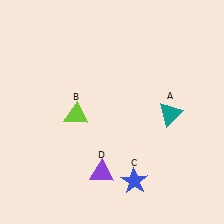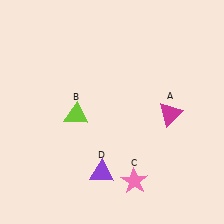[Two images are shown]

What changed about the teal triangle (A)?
In Image 1, A is teal. In Image 2, it changed to magenta.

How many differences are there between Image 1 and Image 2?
There are 2 differences between the two images.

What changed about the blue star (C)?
In Image 1, C is blue. In Image 2, it changed to pink.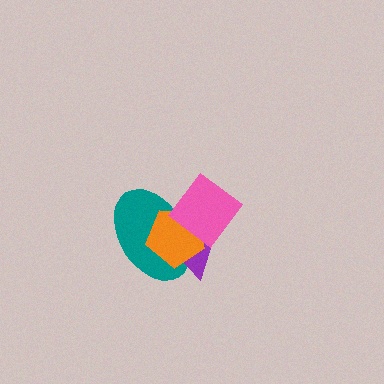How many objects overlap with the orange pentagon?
3 objects overlap with the orange pentagon.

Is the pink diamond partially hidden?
No, no other shape covers it.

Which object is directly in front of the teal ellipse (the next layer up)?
The purple triangle is directly in front of the teal ellipse.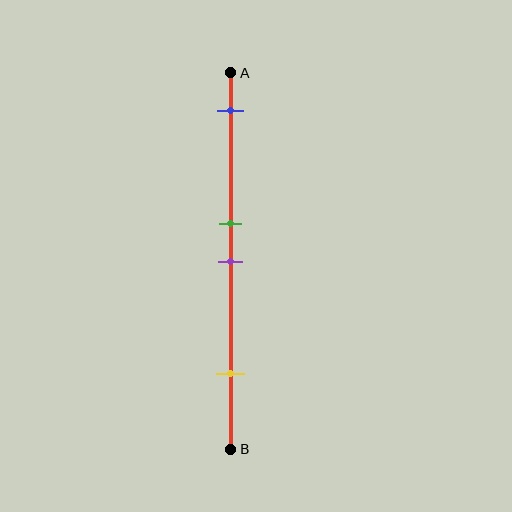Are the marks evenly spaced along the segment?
No, the marks are not evenly spaced.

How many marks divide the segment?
There are 4 marks dividing the segment.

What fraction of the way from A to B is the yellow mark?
The yellow mark is approximately 80% (0.8) of the way from A to B.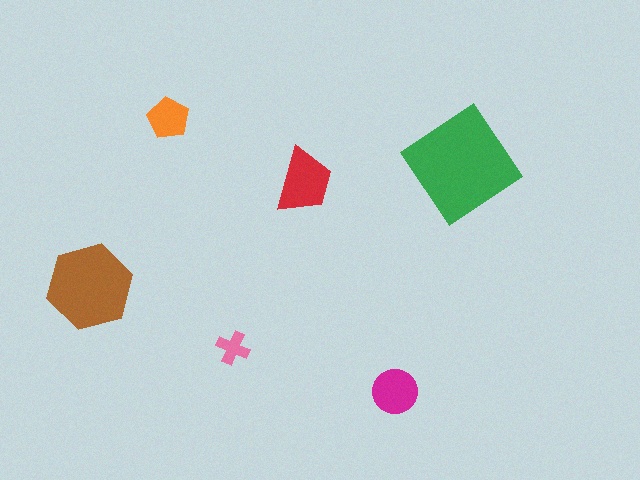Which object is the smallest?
The pink cross.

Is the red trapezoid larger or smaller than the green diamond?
Smaller.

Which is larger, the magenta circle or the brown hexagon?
The brown hexagon.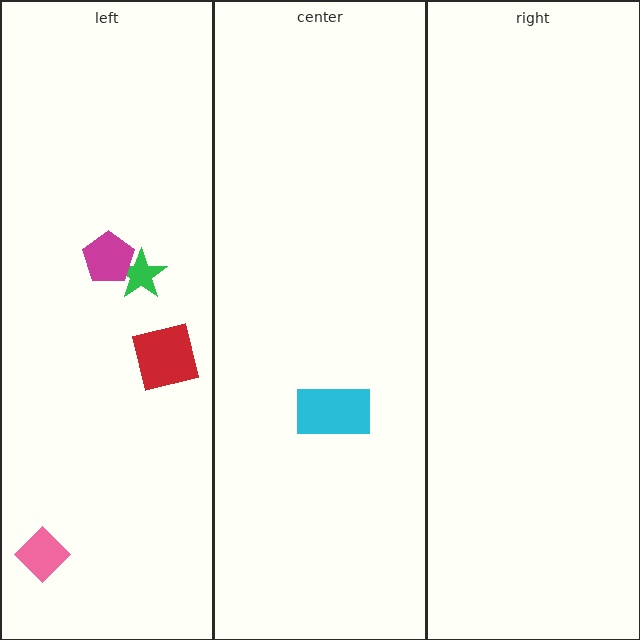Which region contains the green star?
The left region.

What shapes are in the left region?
The green star, the pink diamond, the magenta pentagon, the red square.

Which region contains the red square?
The left region.